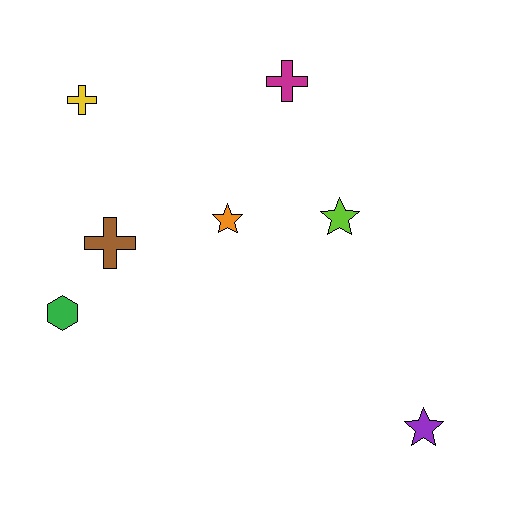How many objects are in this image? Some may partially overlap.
There are 7 objects.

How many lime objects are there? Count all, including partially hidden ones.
There is 1 lime object.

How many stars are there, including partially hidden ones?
There are 3 stars.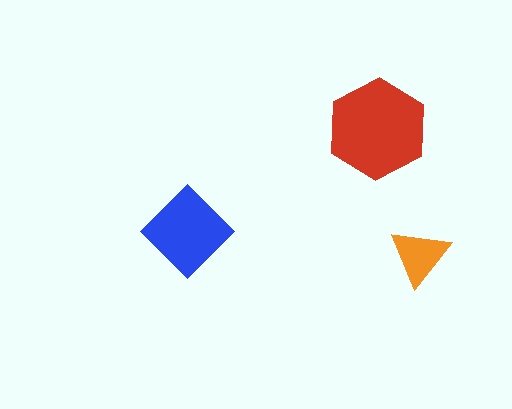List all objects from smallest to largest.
The orange triangle, the blue diamond, the red hexagon.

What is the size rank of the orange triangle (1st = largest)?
3rd.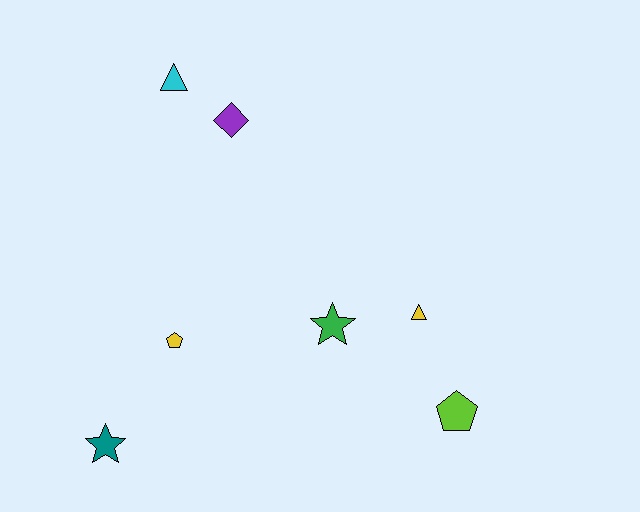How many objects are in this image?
There are 7 objects.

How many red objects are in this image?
There are no red objects.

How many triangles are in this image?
There are 2 triangles.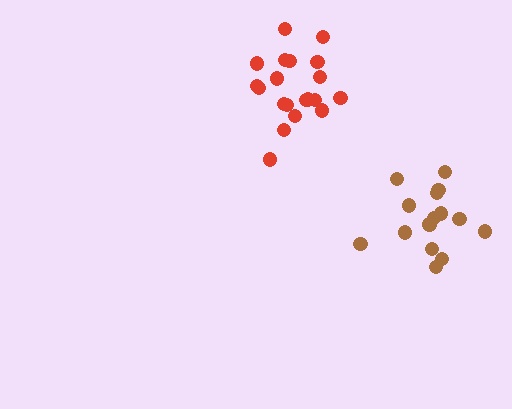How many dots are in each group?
Group 1: 15 dots, Group 2: 20 dots (35 total).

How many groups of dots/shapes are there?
There are 2 groups.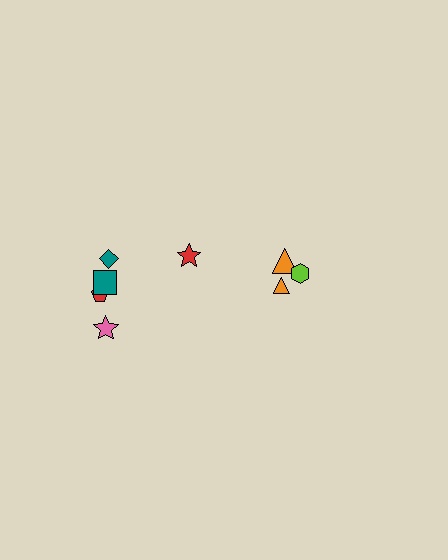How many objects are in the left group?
There are 5 objects.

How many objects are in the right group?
There are 3 objects.